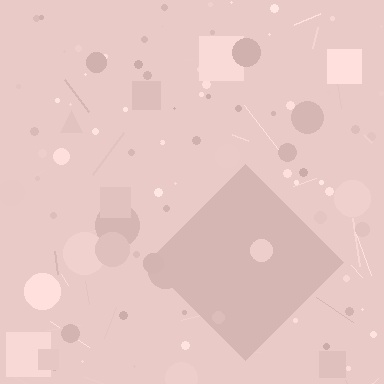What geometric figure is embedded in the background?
A diamond is embedded in the background.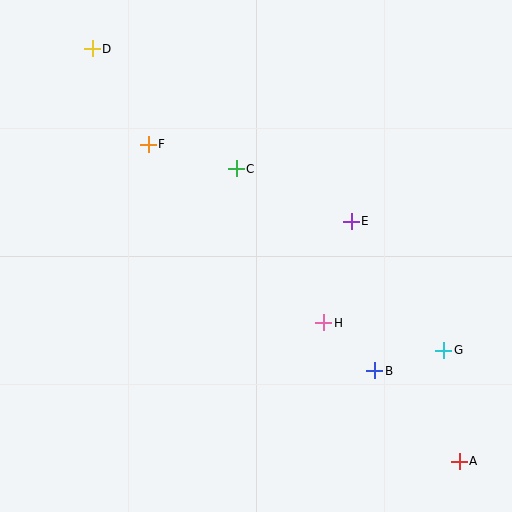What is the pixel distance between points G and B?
The distance between G and B is 72 pixels.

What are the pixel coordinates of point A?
Point A is at (459, 461).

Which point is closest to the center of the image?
Point C at (236, 169) is closest to the center.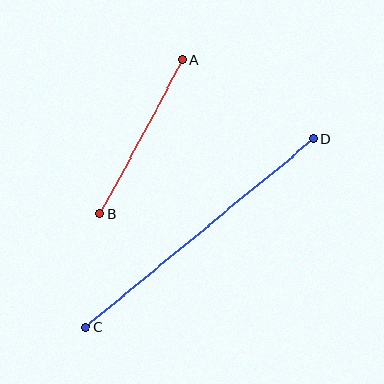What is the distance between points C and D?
The distance is approximately 296 pixels.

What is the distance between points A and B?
The distance is approximately 175 pixels.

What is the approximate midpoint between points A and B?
The midpoint is at approximately (141, 137) pixels.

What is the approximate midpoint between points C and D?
The midpoint is at approximately (200, 233) pixels.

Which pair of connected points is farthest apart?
Points C and D are farthest apart.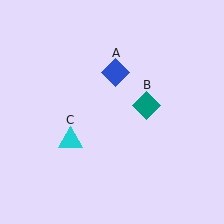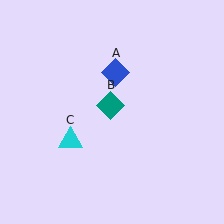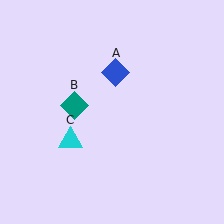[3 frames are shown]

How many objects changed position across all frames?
1 object changed position: teal diamond (object B).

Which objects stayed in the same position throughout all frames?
Blue diamond (object A) and cyan triangle (object C) remained stationary.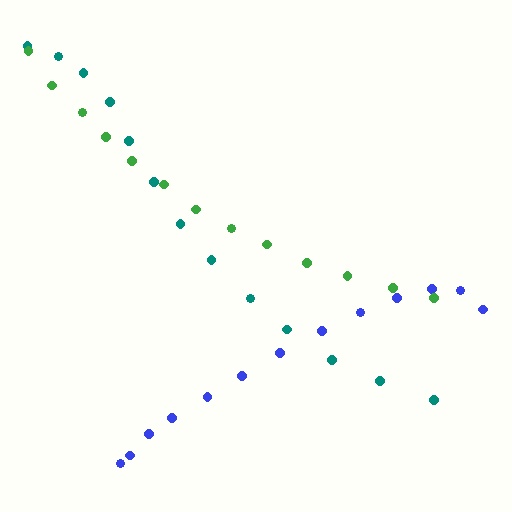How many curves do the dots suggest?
There are 3 distinct paths.